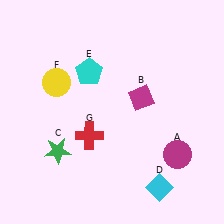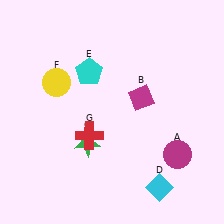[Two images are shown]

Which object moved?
The green star (C) moved right.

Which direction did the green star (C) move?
The green star (C) moved right.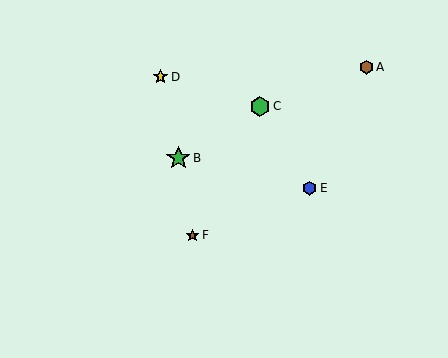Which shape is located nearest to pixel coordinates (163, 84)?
The yellow star (labeled D) at (161, 77) is nearest to that location.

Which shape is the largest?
The green star (labeled B) is the largest.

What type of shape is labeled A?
Shape A is a brown hexagon.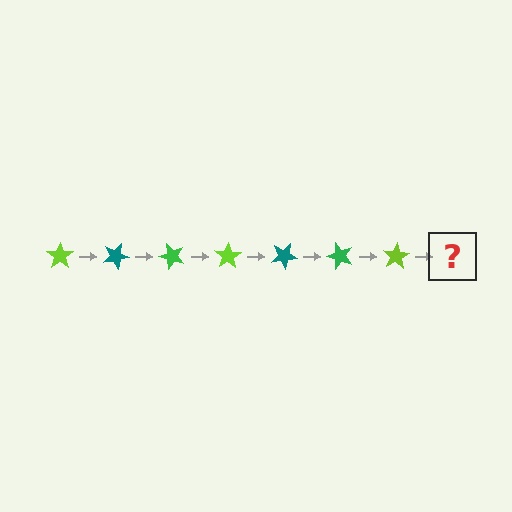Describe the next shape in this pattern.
It should be a teal star, rotated 175 degrees from the start.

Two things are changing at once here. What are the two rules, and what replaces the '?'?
The two rules are that it rotates 25 degrees each step and the color cycles through lime, teal, and green. The '?' should be a teal star, rotated 175 degrees from the start.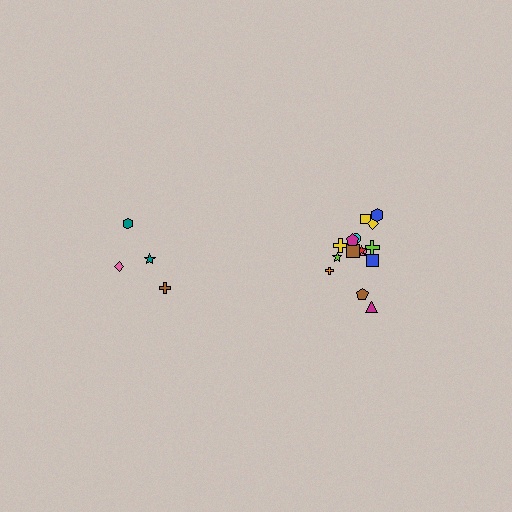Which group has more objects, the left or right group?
The right group.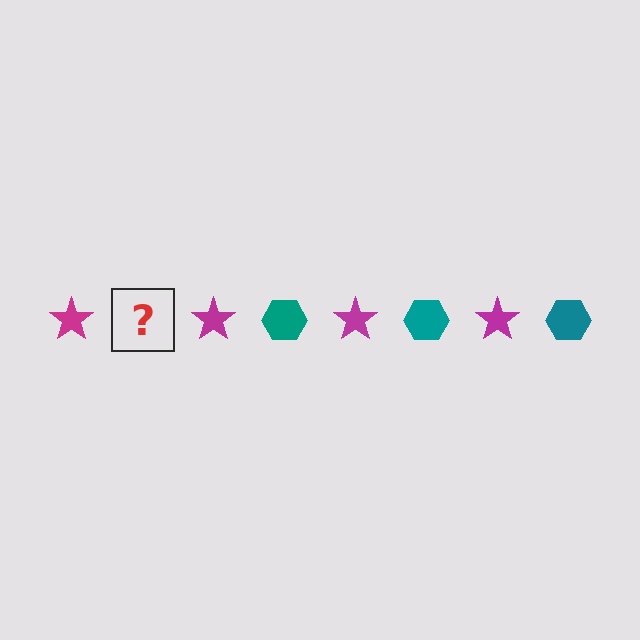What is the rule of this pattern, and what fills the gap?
The rule is that the pattern alternates between magenta star and teal hexagon. The gap should be filled with a teal hexagon.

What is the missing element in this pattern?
The missing element is a teal hexagon.